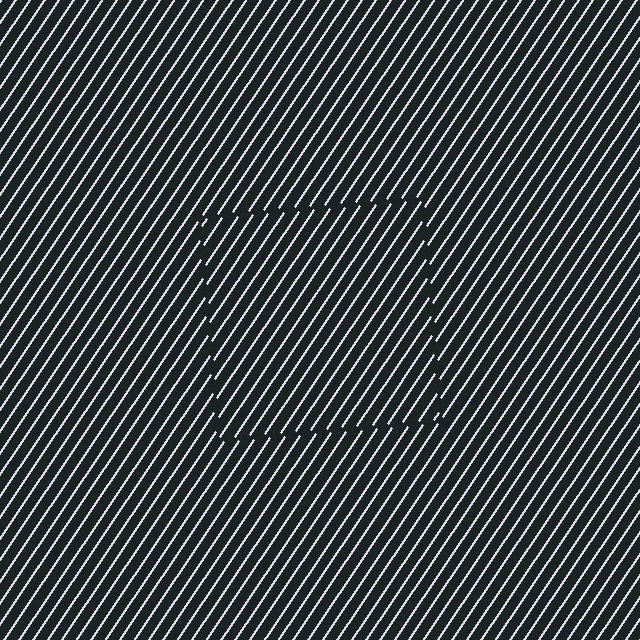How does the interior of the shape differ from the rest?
The interior of the shape contains the same grating, shifted by half a period — the contour is defined by the phase discontinuity where line-ends from the inner and outer gratings abut.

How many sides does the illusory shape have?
4 sides — the line-ends trace a square.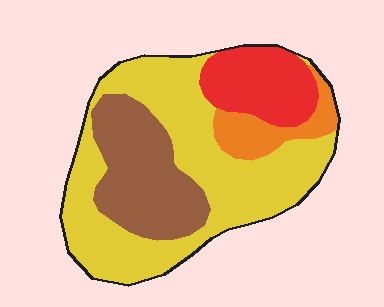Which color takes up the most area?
Yellow, at roughly 50%.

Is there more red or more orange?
Red.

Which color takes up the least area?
Orange, at roughly 10%.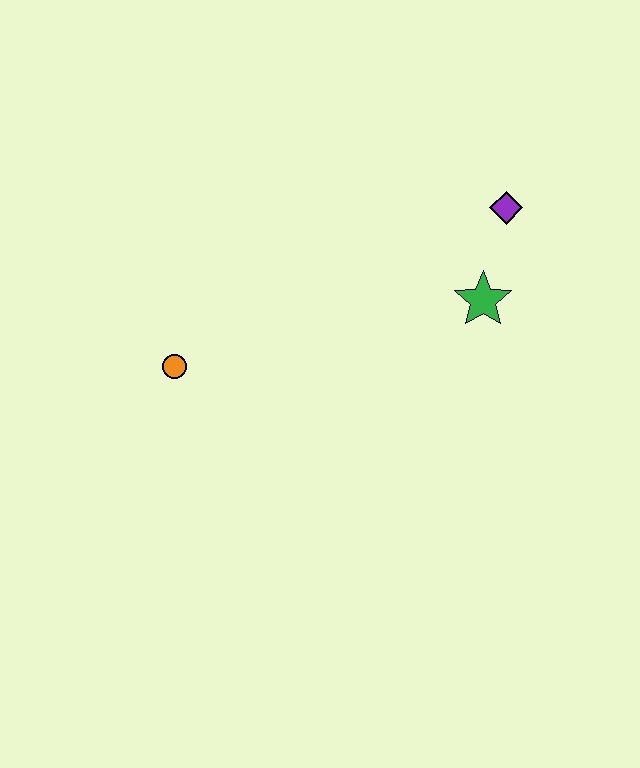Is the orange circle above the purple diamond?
No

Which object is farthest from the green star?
The orange circle is farthest from the green star.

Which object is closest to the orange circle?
The green star is closest to the orange circle.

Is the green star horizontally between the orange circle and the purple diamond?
Yes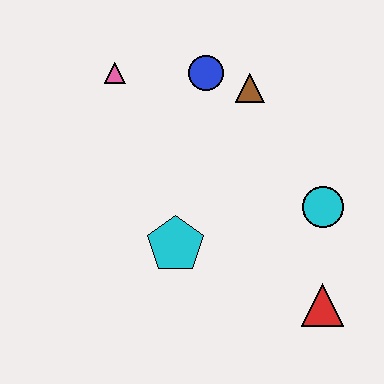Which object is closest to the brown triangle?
The blue circle is closest to the brown triangle.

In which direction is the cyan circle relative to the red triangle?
The cyan circle is above the red triangle.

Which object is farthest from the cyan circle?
The pink triangle is farthest from the cyan circle.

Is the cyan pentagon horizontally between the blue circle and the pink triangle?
Yes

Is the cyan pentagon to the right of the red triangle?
No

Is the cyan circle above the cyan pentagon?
Yes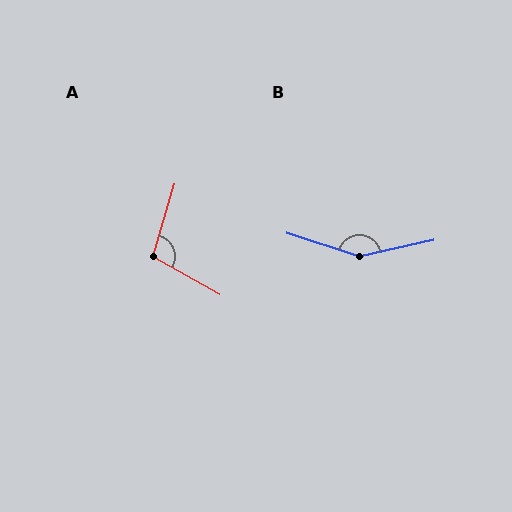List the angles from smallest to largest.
A (103°), B (150°).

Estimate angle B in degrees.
Approximately 150 degrees.